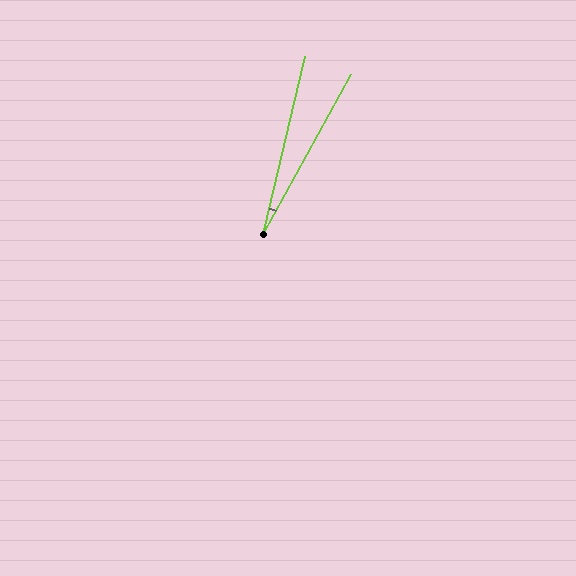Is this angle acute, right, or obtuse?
It is acute.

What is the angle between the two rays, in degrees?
Approximately 16 degrees.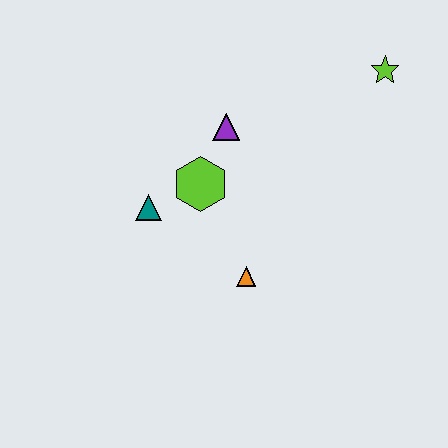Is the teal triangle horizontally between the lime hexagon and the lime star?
No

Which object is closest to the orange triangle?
The lime hexagon is closest to the orange triangle.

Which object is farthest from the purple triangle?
The lime star is farthest from the purple triangle.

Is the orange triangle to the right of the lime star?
No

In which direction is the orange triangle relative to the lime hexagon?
The orange triangle is below the lime hexagon.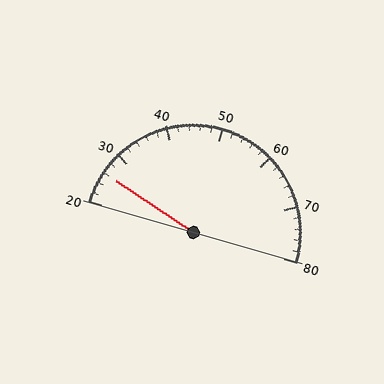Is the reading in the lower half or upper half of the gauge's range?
The reading is in the lower half of the range (20 to 80).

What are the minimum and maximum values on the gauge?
The gauge ranges from 20 to 80.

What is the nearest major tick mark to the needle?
The nearest major tick mark is 30.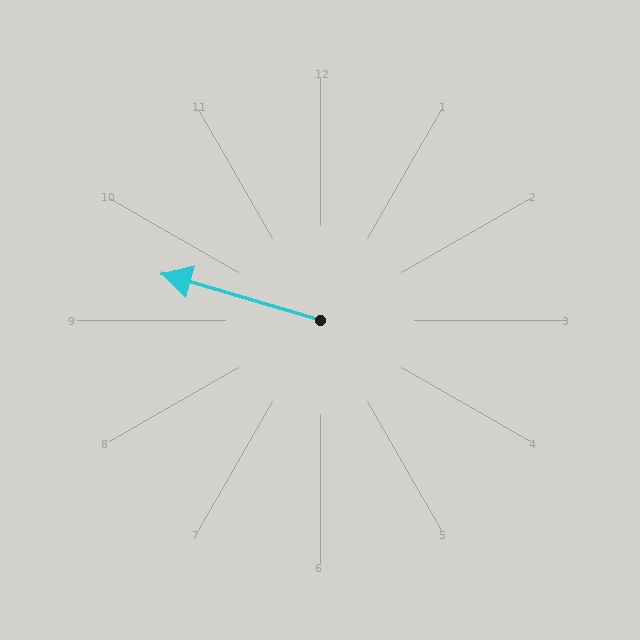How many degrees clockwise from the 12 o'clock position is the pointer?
Approximately 287 degrees.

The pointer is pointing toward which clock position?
Roughly 10 o'clock.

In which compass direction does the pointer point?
West.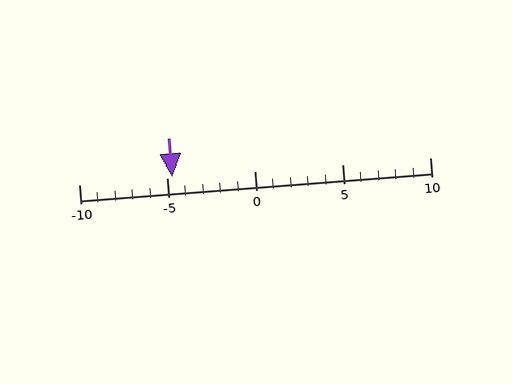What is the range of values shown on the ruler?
The ruler shows values from -10 to 10.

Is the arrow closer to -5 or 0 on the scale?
The arrow is closer to -5.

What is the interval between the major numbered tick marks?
The major tick marks are spaced 5 units apart.